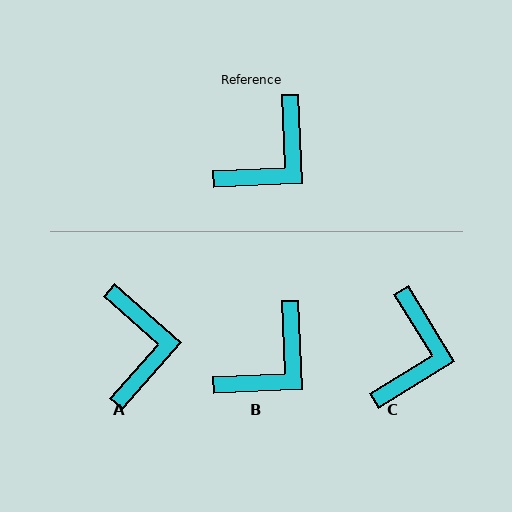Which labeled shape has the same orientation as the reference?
B.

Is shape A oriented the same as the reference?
No, it is off by about 46 degrees.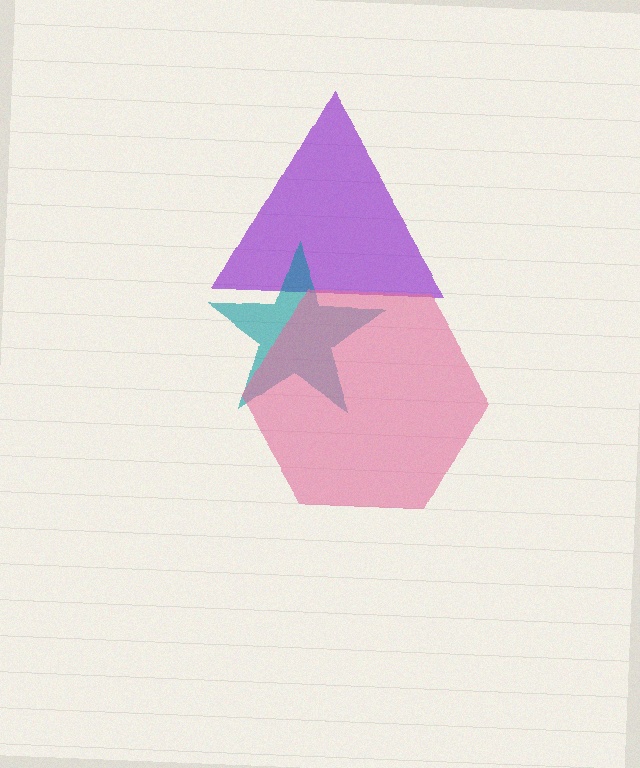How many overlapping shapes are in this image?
There are 3 overlapping shapes in the image.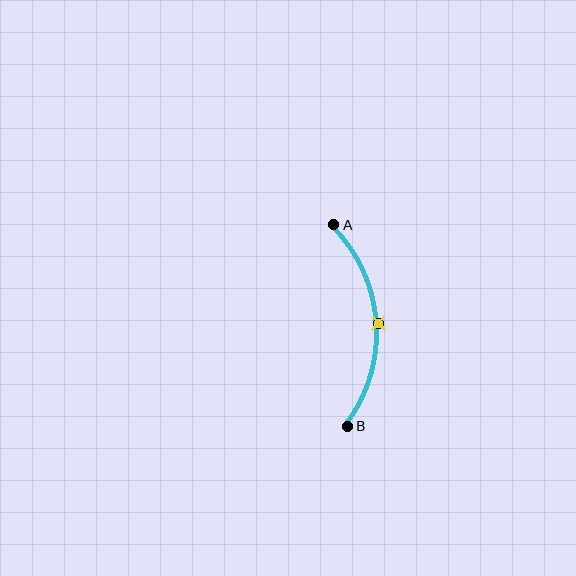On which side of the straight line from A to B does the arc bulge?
The arc bulges to the right of the straight line connecting A and B.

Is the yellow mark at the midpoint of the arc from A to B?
Yes. The yellow mark lies on the arc at equal arc-length from both A and B — it is the arc midpoint.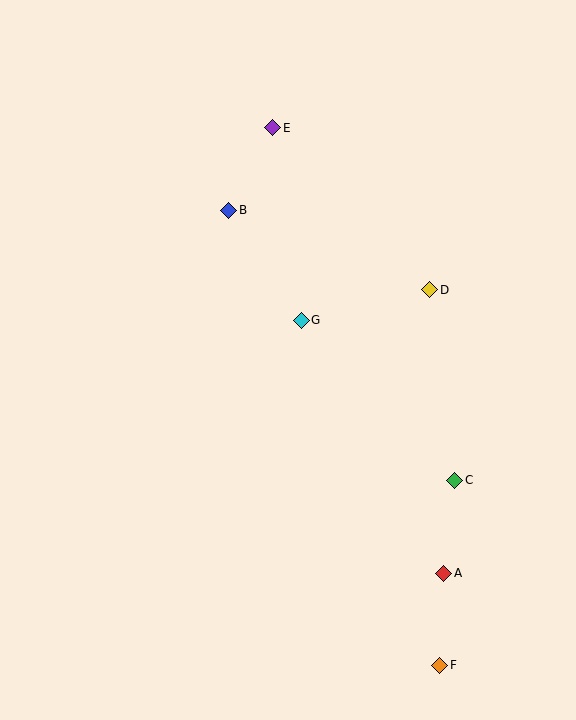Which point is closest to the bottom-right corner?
Point F is closest to the bottom-right corner.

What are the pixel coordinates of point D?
Point D is at (430, 290).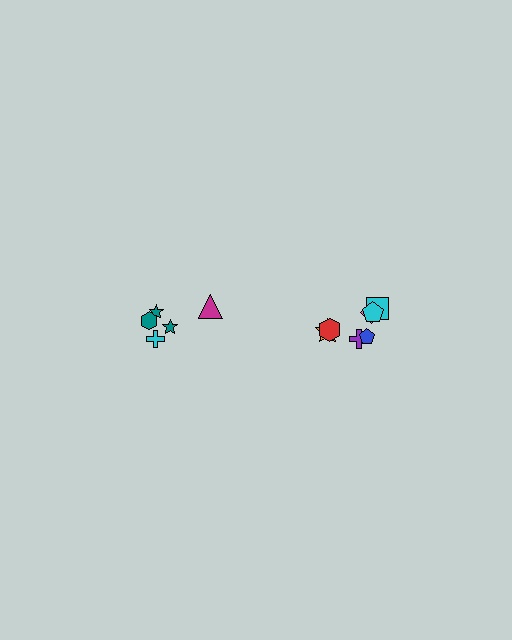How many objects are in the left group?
There are 5 objects.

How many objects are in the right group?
There are 7 objects.